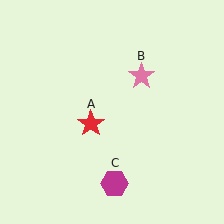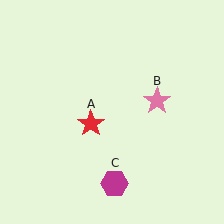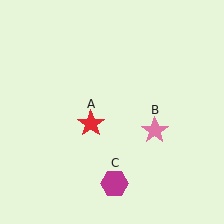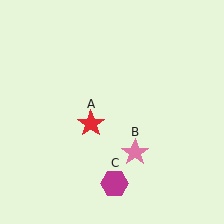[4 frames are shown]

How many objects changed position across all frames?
1 object changed position: pink star (object B).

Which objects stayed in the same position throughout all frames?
Red star (object A) and magenta hexagon (object C) remained stationary.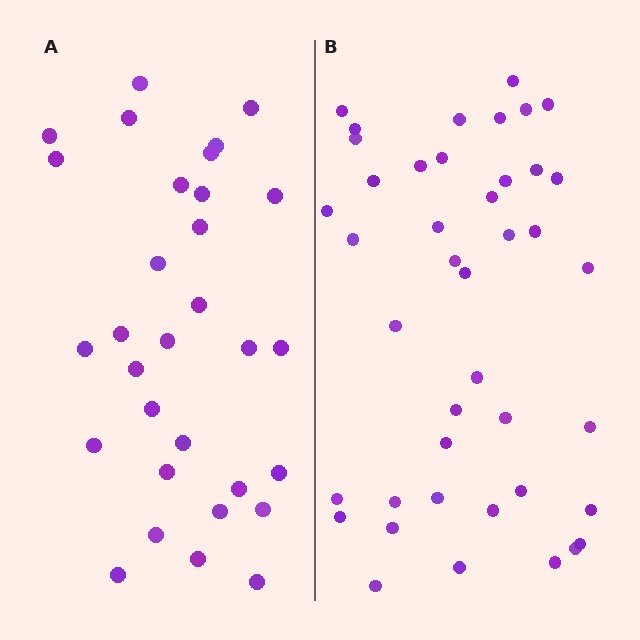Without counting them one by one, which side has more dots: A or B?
Region B (the right region) has more dots.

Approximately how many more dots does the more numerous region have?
Region B has roughly 12 or so more dots than region A.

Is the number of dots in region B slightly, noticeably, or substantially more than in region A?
Region B has noticeably more, but not dramatically so. The ratio is roughly 1.4 to 1.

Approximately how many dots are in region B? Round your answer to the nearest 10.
About 40 dots. (The exact count is 42, which rounds to 40.)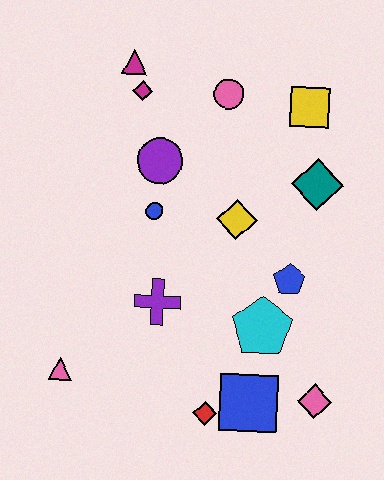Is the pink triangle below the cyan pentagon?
Yes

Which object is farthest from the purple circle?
The pink diamond is farthest from the purple circle.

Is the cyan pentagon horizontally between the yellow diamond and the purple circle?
No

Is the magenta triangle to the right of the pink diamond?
No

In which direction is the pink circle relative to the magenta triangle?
The pink circle is to the right of the magenta triangle.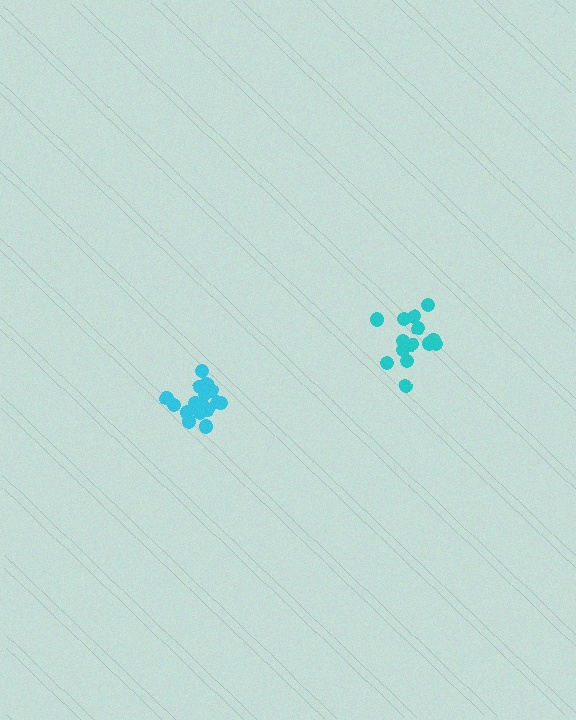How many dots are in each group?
Group 1: 16 dots, Group 2: 14 dots (30 total).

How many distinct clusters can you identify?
There are 2 distinct clusters.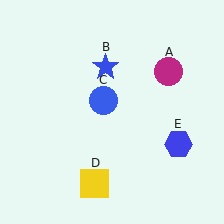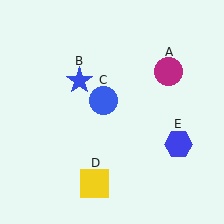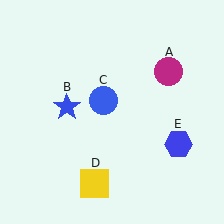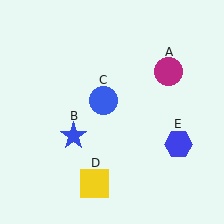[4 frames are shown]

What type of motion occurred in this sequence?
The blue star (object B) rotated counterclockwise around the center of the scene.